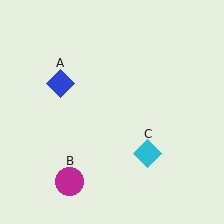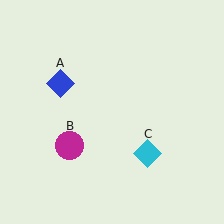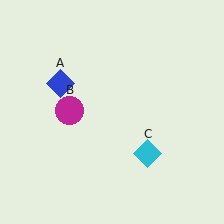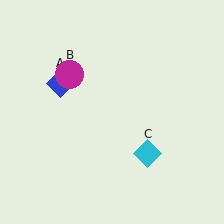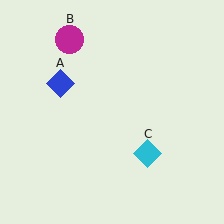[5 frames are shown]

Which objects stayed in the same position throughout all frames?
Blue diamond (object A) and cyan diamond (object C) remained stationary.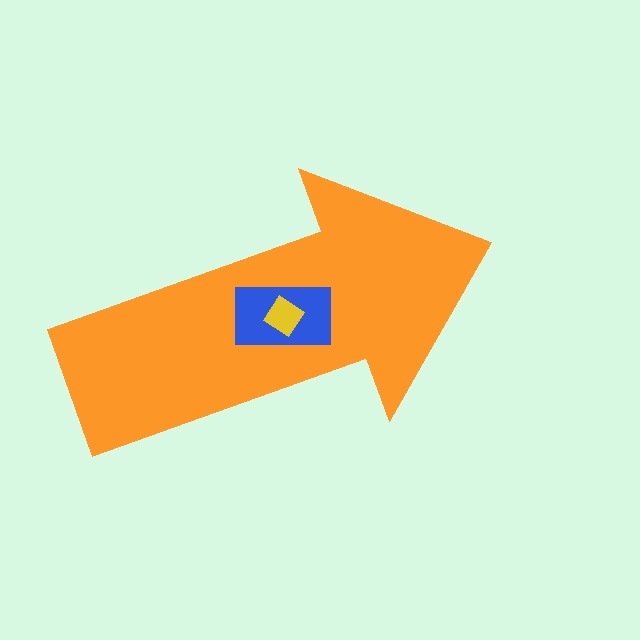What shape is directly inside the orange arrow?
The blue rectangle.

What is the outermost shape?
The orange arrow.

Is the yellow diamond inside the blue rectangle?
Yes.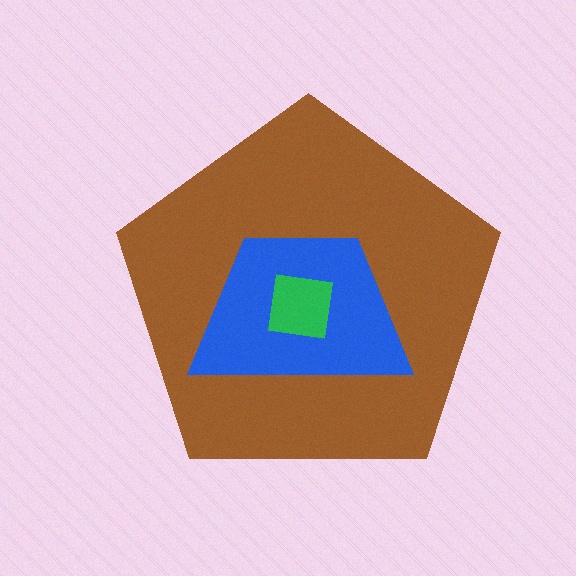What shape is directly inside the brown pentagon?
The blue trapezoid.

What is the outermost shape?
The brown pentagon.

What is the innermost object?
The green square.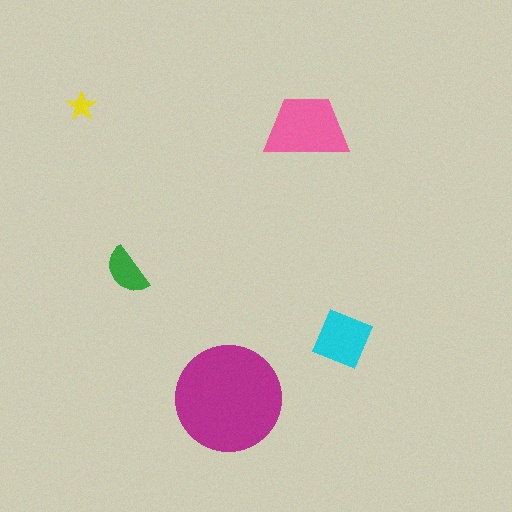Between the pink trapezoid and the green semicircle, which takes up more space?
The pink trapezoid.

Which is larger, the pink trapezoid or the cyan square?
The pink trapezoid.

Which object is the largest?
The magenta circle.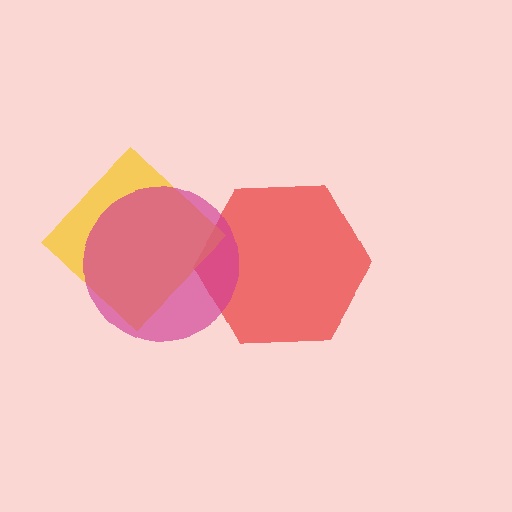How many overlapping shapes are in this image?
There are 3 overlapping shapes in the image.